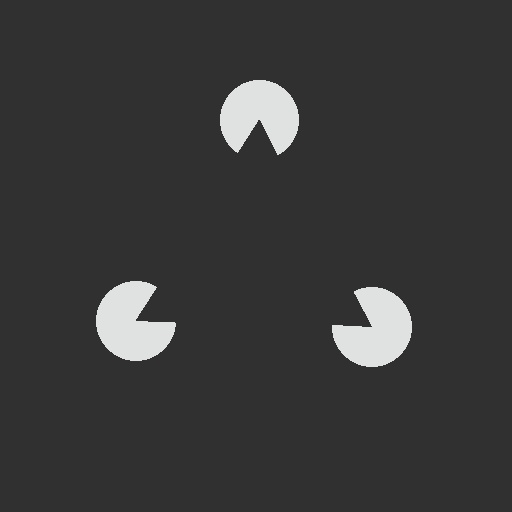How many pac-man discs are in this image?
There are 3 — one at each vertex of the illusory triangle.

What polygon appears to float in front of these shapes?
An illusory triangle — its edges are inferred from the aligned wedge cuts in the pac-man discs, not physically drawn.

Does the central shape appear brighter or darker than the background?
It typically appears slightly darker than the background, even though no actual brightness change is drawn.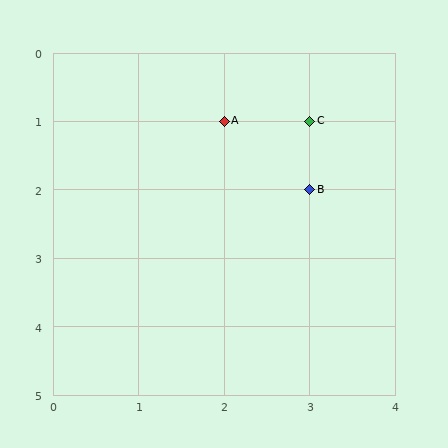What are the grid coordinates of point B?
Point B is at grid coordinates (3, 2).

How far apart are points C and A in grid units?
Points C and A are 1 column apart.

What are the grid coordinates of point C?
Point C is at grid coordinates (3, 1).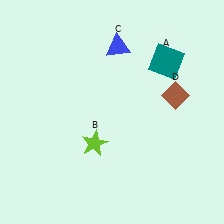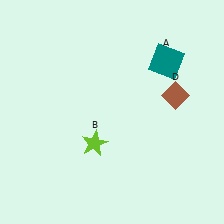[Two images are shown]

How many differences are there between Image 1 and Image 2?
There is 1 difference between the two images.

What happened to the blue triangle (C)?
The blue triangle (C) was removed in Image 2. It was in the top-right area of Image 1.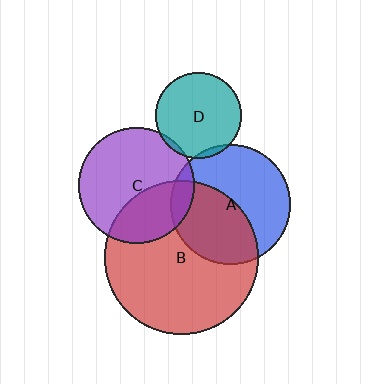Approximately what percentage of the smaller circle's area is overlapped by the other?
Approximately 10%.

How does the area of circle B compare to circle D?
Approximately 3.2 times.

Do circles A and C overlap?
Yes.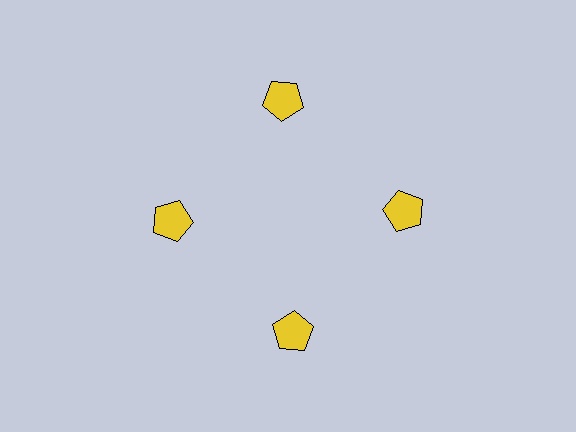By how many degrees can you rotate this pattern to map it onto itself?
The pattern maps onto itself every 90 degrees of rotation.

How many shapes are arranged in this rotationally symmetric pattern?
There are 4 shapes, arranged in 4 groups of 1.